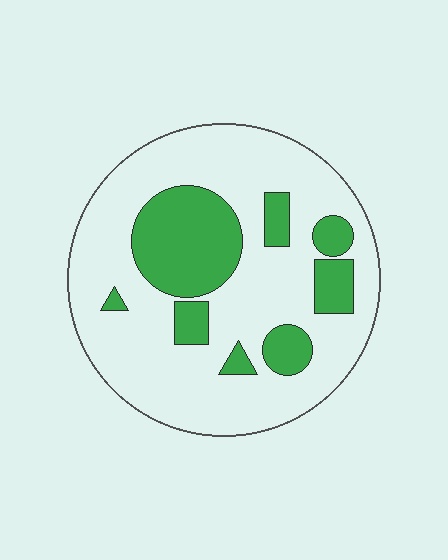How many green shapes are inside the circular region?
8.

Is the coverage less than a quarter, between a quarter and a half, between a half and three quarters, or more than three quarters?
Between a quarter and a half.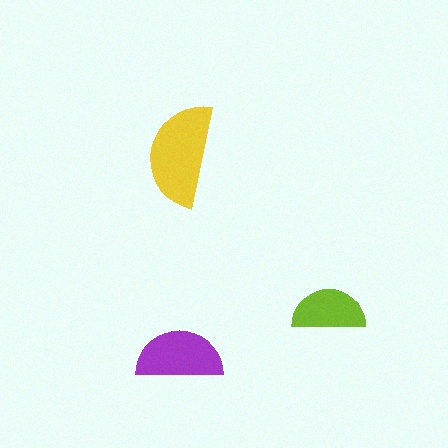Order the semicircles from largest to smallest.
the yellow one, the purple one, the lime one.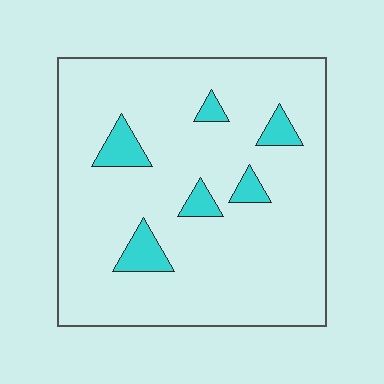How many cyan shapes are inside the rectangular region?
6.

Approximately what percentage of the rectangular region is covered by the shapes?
Approximately 10%.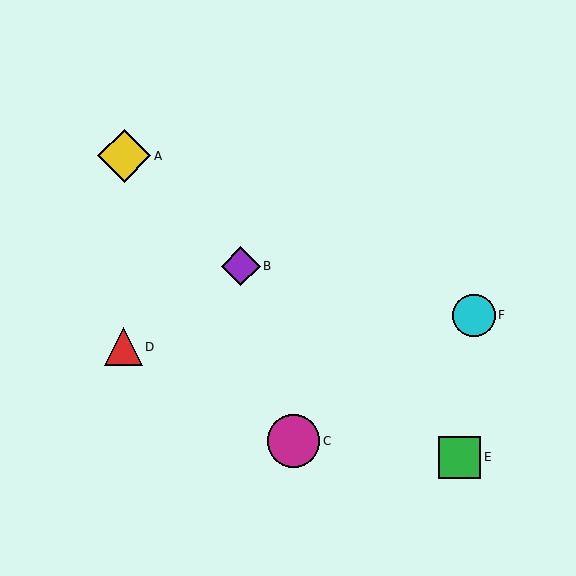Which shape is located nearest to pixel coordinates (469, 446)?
The green square (labeled E) at (460, 457) is nearest to that location.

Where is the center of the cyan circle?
The center of the cyan circle is at (474, 315).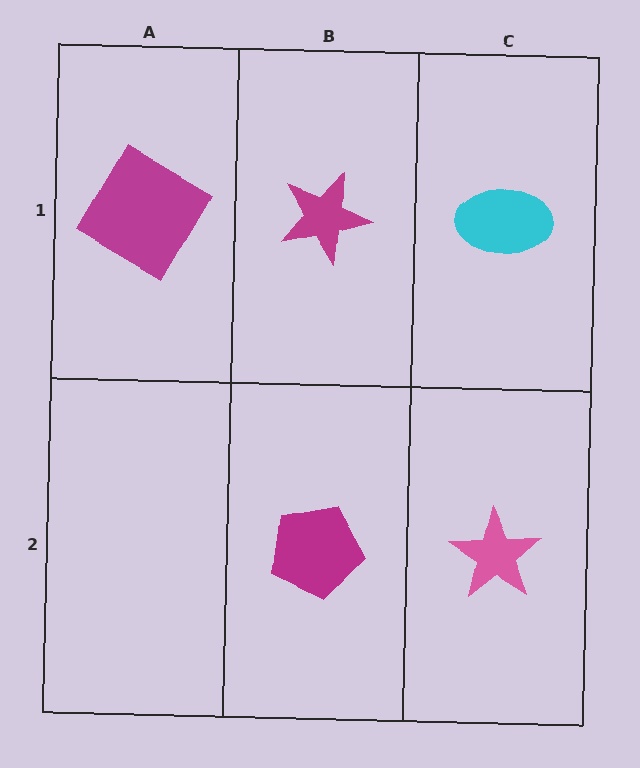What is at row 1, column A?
A magenta diamond.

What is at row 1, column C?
A cyan ellipse.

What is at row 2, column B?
A magenta pentagon.